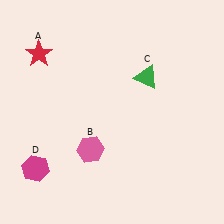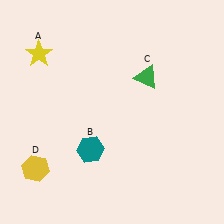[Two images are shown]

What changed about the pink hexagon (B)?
In Image 1, B is pink. In Image 2, it changed to teal.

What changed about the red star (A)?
In Image 1, A is red. In Image 2, it changed to yellow.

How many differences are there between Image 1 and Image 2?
There are 3 differences between the two images.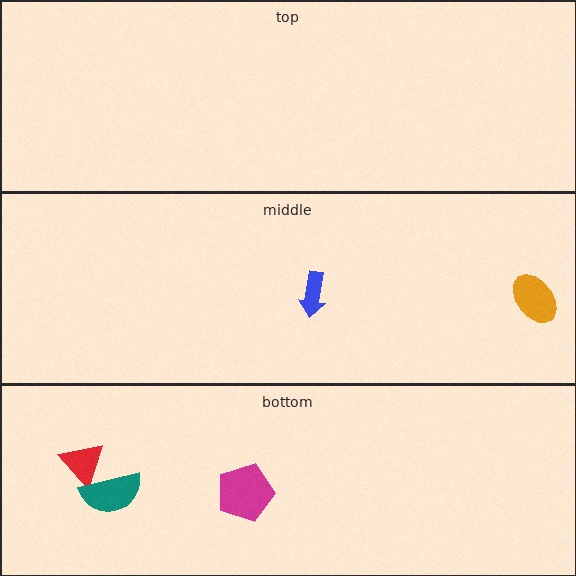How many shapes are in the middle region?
2.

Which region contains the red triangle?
The bottom region.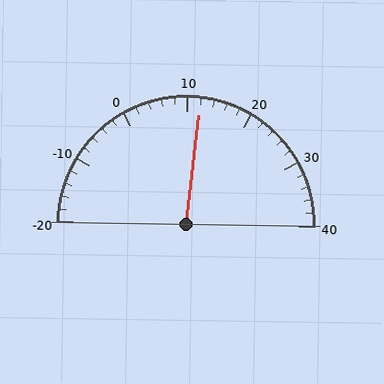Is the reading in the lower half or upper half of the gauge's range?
The reading is in the upper half of the range (-20 to 40).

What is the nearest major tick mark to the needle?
The nearest major tick mark is 10.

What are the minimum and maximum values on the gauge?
The gauge ranges from -20 to 40.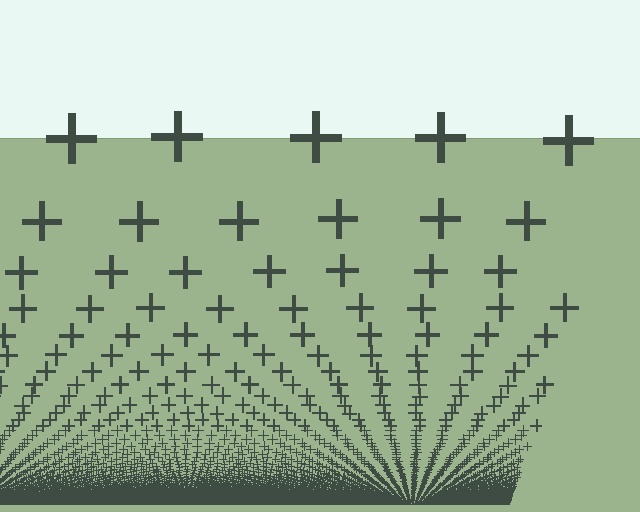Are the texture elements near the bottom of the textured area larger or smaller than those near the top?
Smaller. The gradient is inverted — elements near the bottom are smaller and denser.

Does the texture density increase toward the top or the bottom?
Density increases toward the bottom.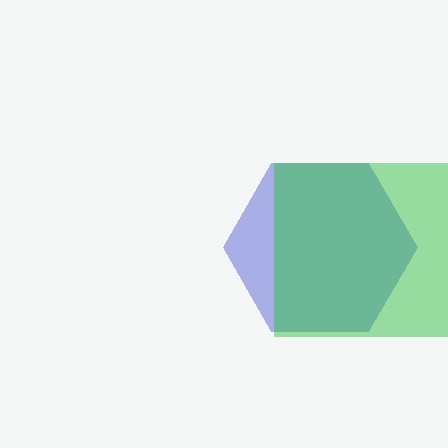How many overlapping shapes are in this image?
There are 2 overlapping shapes in the image.